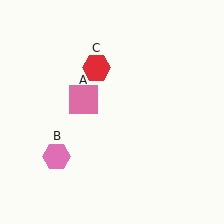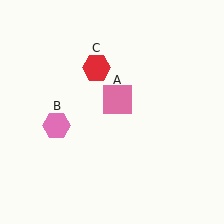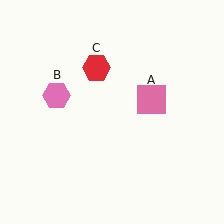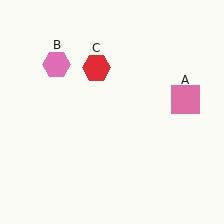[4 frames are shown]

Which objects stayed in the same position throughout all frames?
Red hexagon (object C) remained stationary.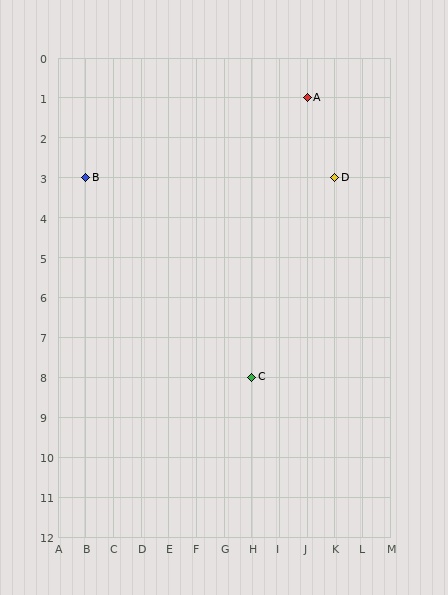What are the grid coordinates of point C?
Point C is at grid coordinates (H, 8).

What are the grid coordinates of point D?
Point D is at grid coordinates (K, 3).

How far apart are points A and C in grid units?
Points A and C are 2 columns and 7 rows apart (about 7.3 grid units diagonally).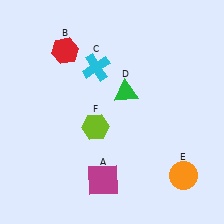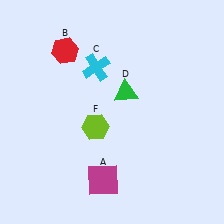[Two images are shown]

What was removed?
The orange circle (E) was removed in Image 2.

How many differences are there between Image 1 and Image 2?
There is 1 difference between the two images.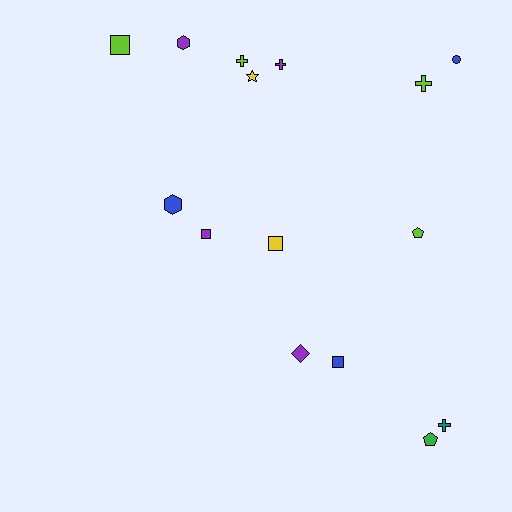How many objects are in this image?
There are 15 objects.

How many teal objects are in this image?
There is 1 teal object.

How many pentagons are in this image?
There are 2 pentagons.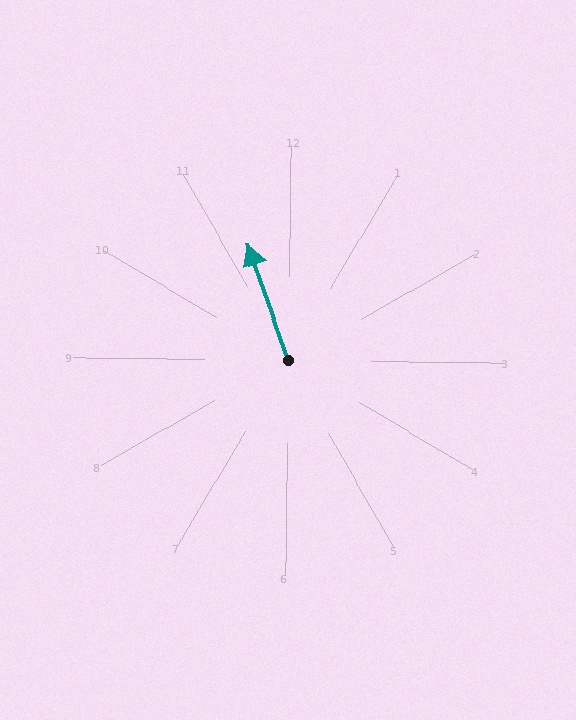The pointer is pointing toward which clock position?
Roughly 11 o'clock.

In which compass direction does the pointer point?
North.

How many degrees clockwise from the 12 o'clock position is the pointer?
Approximately 341 degrees.